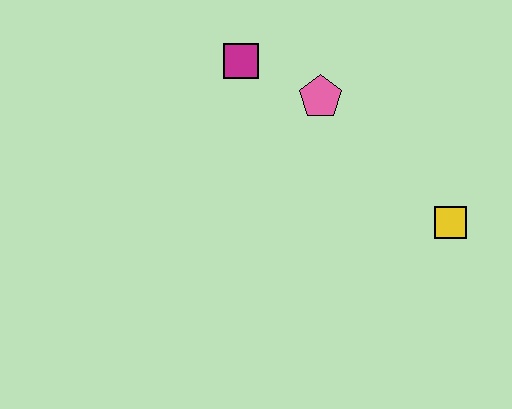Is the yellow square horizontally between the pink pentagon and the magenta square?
No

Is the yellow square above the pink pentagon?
No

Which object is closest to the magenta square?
The pink pentagon is closest to the magenta square.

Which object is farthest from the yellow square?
The magenta square is farthest from the yellow square.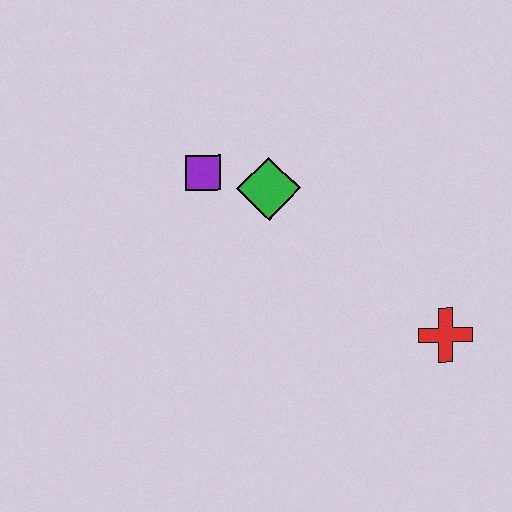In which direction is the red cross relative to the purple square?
The red cross is to the right of the purple square.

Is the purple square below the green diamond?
No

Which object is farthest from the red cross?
The purple square is farthest from the red cross.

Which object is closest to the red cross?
The green diamond is closest to the red cross.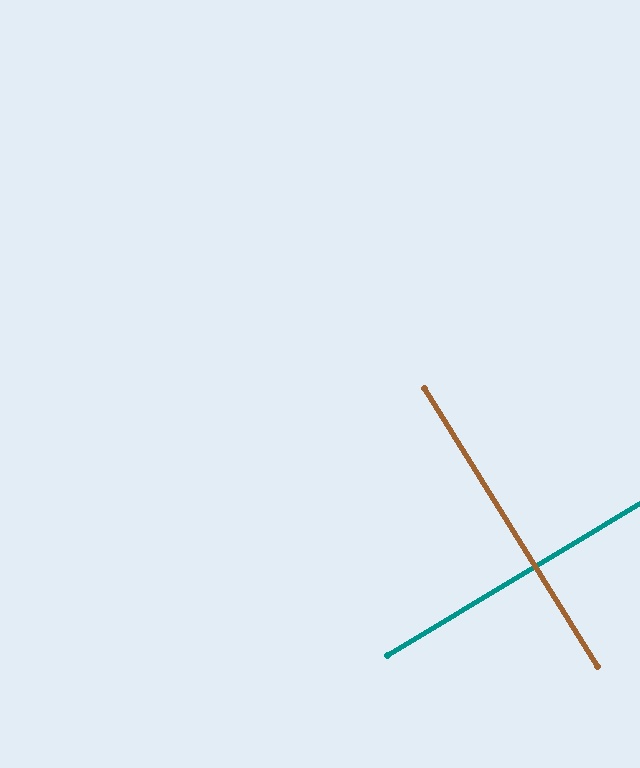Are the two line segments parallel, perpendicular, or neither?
Perpendicular — they meet at approximately 89°.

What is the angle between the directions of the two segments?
Approximately 89 degrees.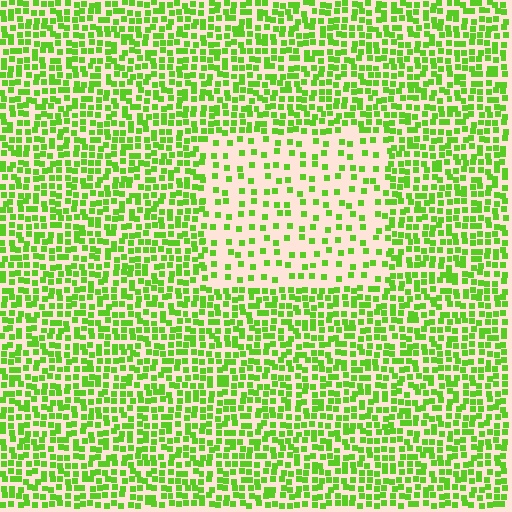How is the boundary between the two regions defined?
The boundary is defined by a change in element density (approximately 2.4x ratio). All elements are the same color, size, and shape.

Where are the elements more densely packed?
The elements are more densely packed outside the rectangle boundary.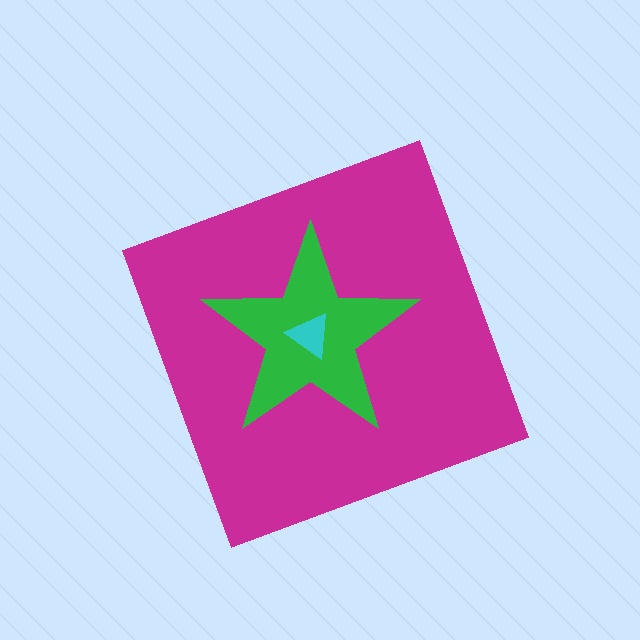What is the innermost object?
The cyan triangle.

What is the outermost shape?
The magenta diamond.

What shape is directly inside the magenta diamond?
The green star.